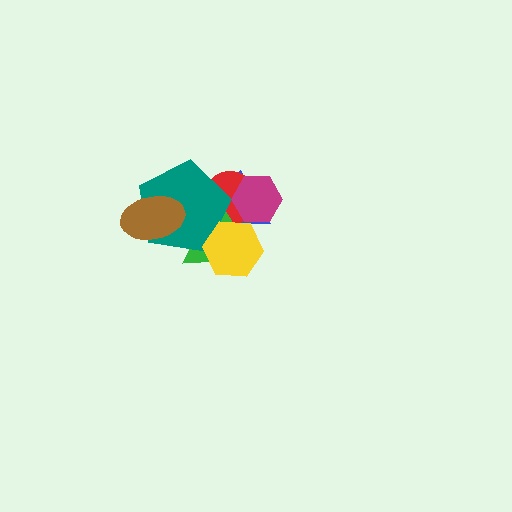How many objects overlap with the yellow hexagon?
4 objects overlap with the yellow hexagon.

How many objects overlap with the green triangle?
5 objects overlap with the green triangle.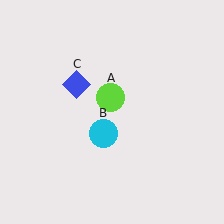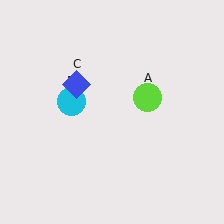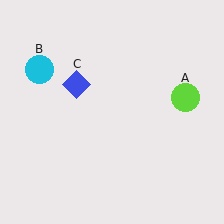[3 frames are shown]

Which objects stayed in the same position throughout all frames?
Blue diamond (object C) remained stationary.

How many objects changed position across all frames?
2 objects changed position: lime circle (object A), cyan circle (object B).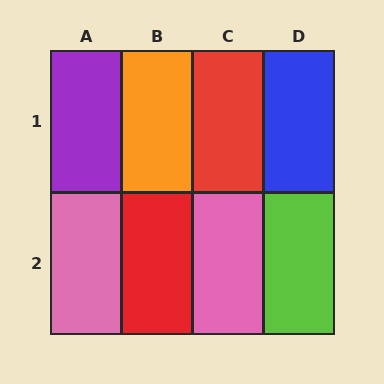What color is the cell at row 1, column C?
Red.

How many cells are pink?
2 cells are pink.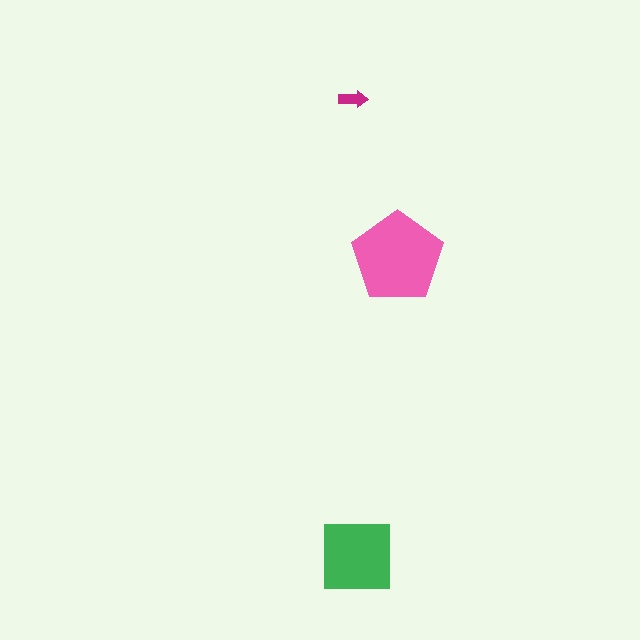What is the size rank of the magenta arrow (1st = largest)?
3rd.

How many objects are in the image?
There are 3 objects in the image.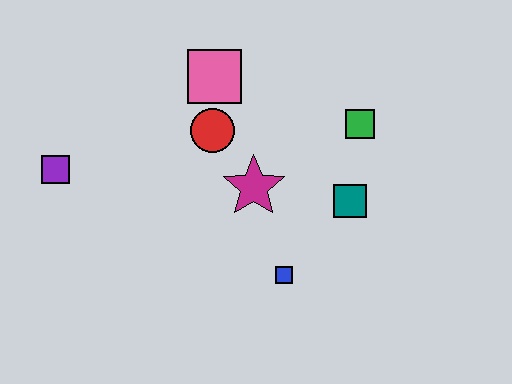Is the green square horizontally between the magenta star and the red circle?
No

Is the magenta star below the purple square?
Yes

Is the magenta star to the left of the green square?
Yes